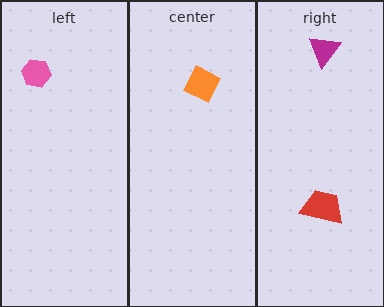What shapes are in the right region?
The magenta triangle, the red trapezoid.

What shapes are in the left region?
The pink hexagon.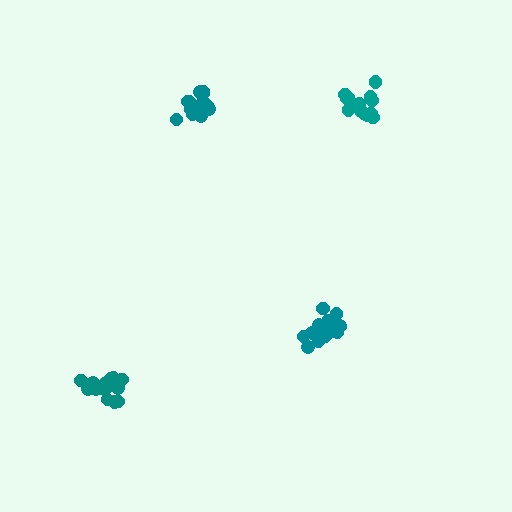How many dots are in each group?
Group 1: 19 dots, Group 2: 17 dots, Group 3: 15 dots, Group 4: 16 dots (67 total).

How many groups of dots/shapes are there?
There are 4 groups.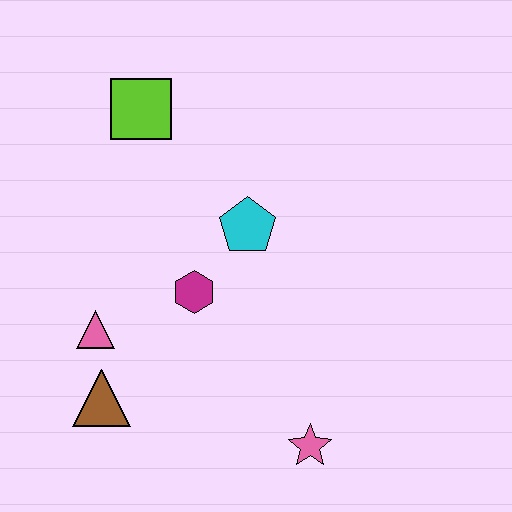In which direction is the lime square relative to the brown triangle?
The lime square is above the brown triangle.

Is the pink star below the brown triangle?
Yes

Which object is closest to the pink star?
The magenta hexagon is closest to the pink star.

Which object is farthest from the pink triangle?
The pink star is farthest from the pink triangle.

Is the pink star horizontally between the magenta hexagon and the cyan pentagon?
No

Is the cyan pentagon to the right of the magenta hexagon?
Yes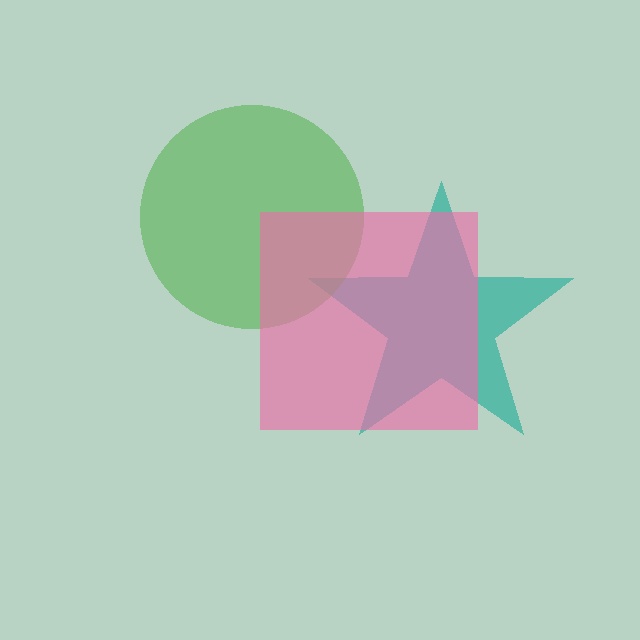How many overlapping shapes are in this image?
There are 3 overlapping shapes in the image.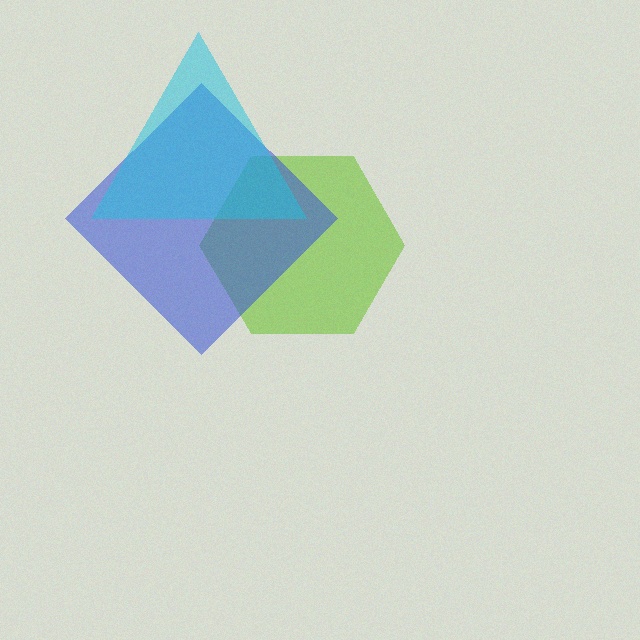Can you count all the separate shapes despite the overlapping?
Yes, there are 3 separate shapes.